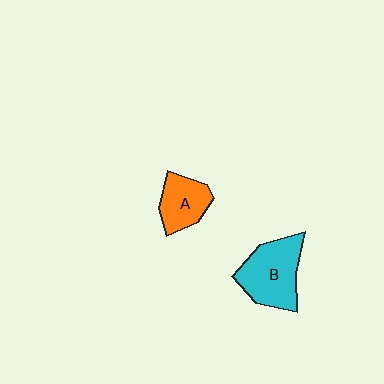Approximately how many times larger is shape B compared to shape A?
Approximately 1.5 times.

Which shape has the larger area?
Shape B (cyan).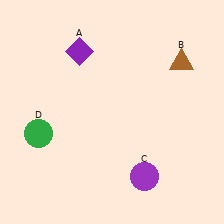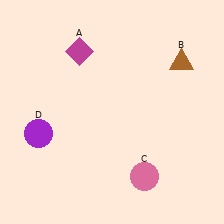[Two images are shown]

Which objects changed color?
A changed from purple to magenta. C changed from purple to pink. D changed from green to purple.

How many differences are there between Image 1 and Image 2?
There are 3 differences between the two images.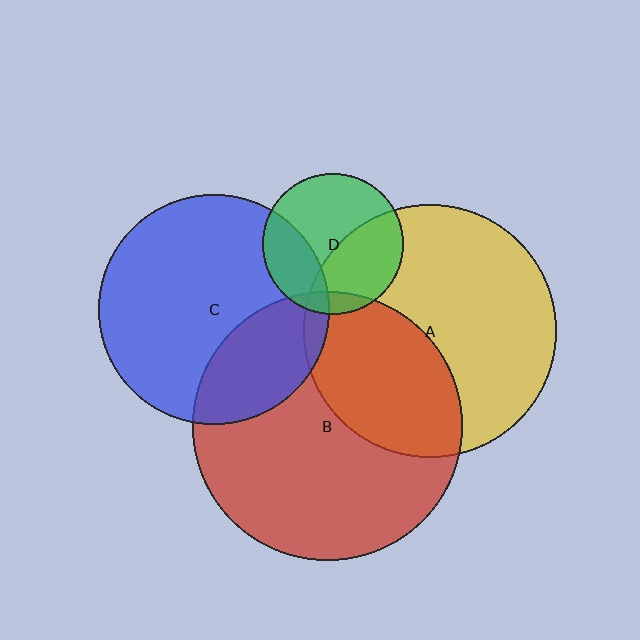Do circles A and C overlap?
Yes.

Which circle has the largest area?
Circle B (red).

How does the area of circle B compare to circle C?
Approximately 1.4 times.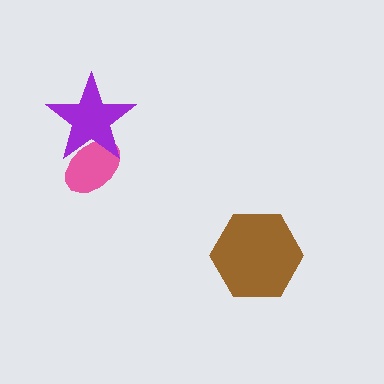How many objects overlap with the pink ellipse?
1 object overlaps with the pink ellipse.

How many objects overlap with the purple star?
1 object overlaps with the purple star.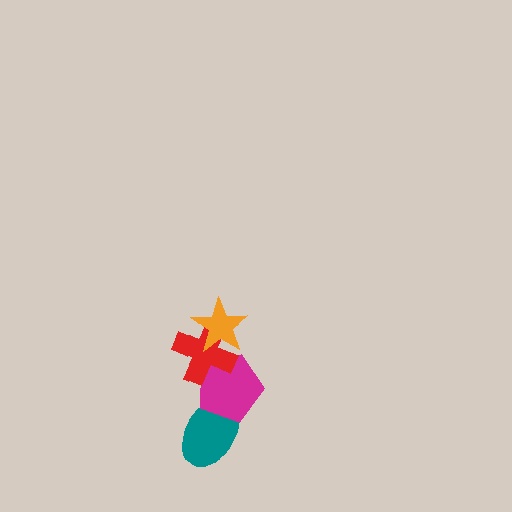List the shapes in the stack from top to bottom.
From top to bottom: the orange star, the red cross, the magenta pentagon, the teal ellipse.